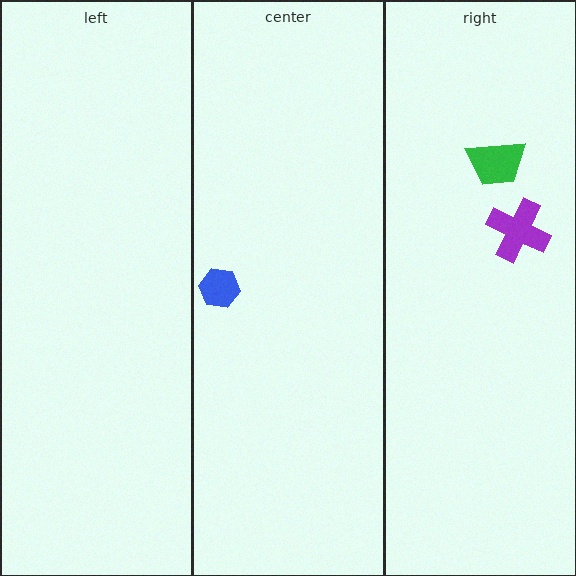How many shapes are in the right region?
2.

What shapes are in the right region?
The purple cross, the green trapezoid.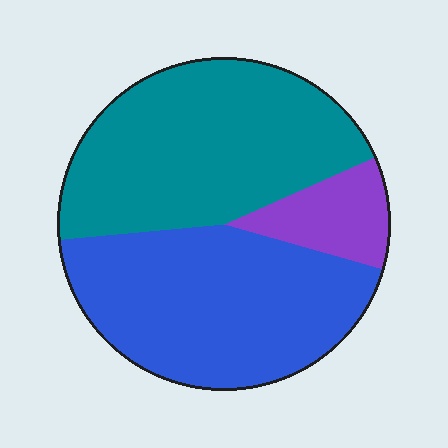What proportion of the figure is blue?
Blue takes up about two fifths (2/5) of the figure.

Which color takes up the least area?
Purple, at roughly 10%.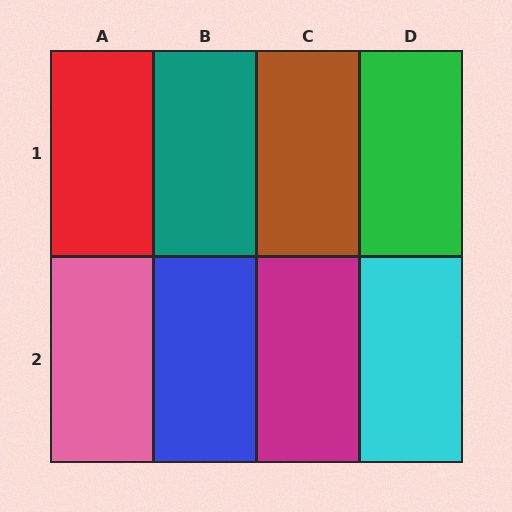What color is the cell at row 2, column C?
Magenta.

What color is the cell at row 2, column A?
Pink.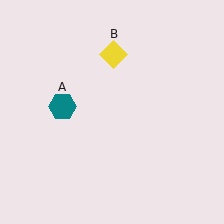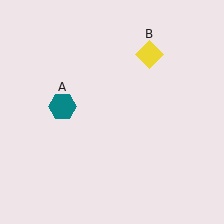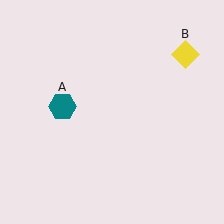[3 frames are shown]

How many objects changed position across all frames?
1 object changed position: yellow diamond (object B).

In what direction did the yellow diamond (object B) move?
The yellow diamond (object B) moved right.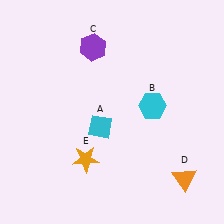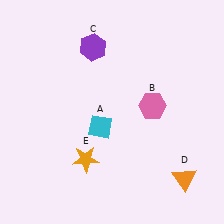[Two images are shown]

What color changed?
The hexagon (B) changed from cyan in Image 1 to pink in Image 2.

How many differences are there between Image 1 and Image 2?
There is 1 difference between the two images.